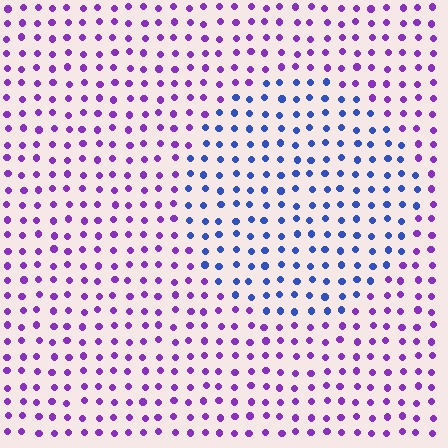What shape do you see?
I see a circle.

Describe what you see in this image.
The image is filled with small purple elements in a uniform arrangement. A circle-shaped region is visible where the elements are tinted to a slightly different hue, forming a subtle color boundary.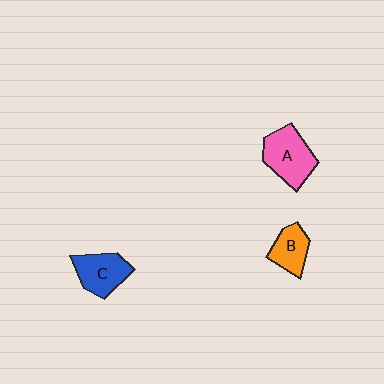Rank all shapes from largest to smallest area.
From largest to smallest: A (pink), C (blue), B (orange).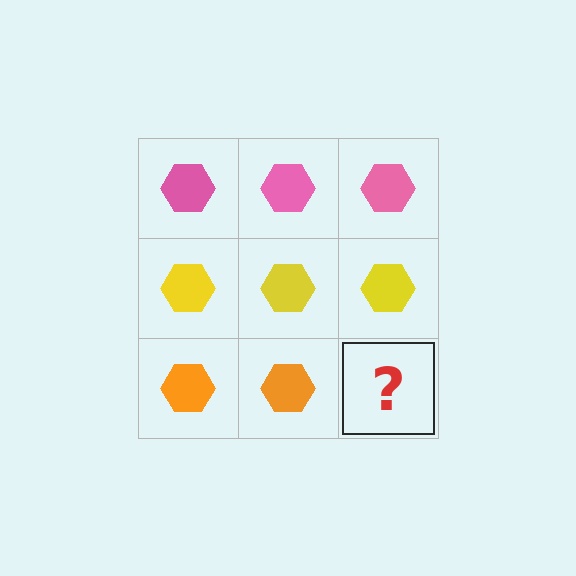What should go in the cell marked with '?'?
The missing cell should contain an orange hexagon.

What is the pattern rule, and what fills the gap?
The rule is that each row has a consistent color. The gap should be filled with an orange hexagon.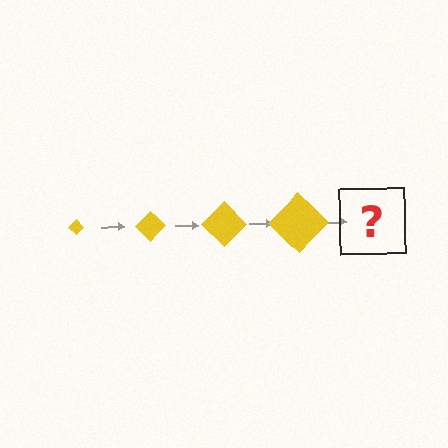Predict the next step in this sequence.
The next step is a yellow diamond, larger than the previous one.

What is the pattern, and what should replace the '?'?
The pattern is that the diamond gets progressively larger each step. The '?' should be a yellow diamond, larger than the previous one.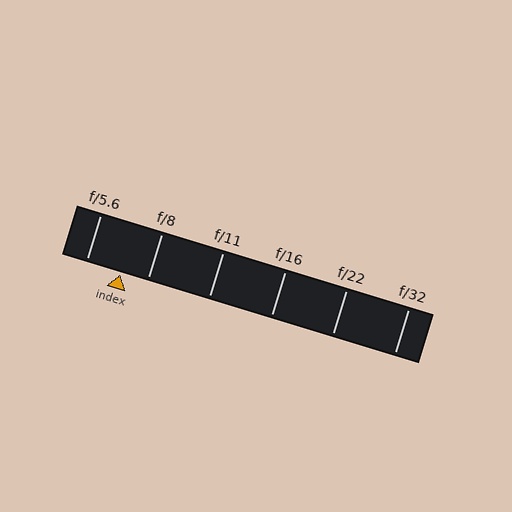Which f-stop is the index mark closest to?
The index mark is closest to f/8.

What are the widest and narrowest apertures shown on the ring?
The widest aperture shown is f/5.6 and the narrowest is f/32.